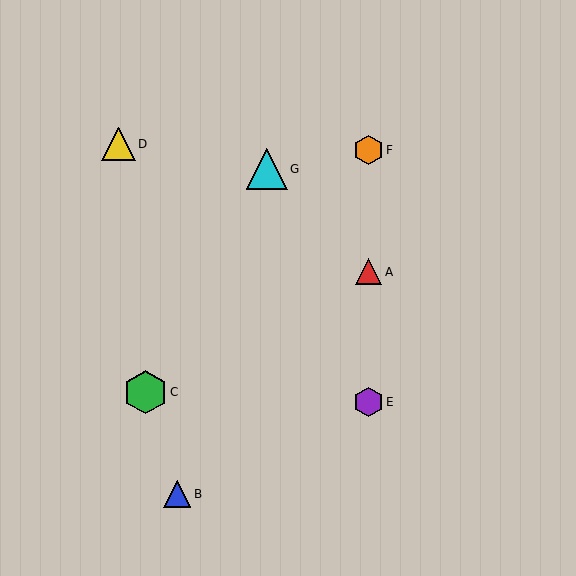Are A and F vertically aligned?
Yes, both are at x≈369.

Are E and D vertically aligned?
No, E is at x≈369 and D is at x≈119.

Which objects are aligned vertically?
Objects A, E, F are aligned vertically.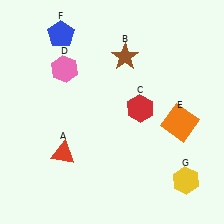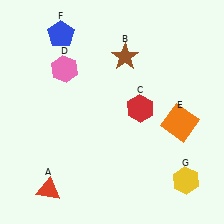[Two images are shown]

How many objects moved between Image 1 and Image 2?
1 object moved between the two images.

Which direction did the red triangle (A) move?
The red triangle (A) moved down.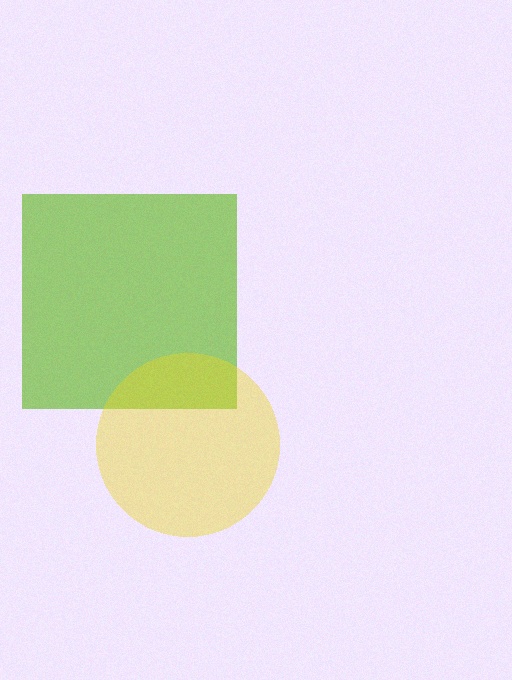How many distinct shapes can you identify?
There are 2 distinct shapes: a lime square, a yellow circle.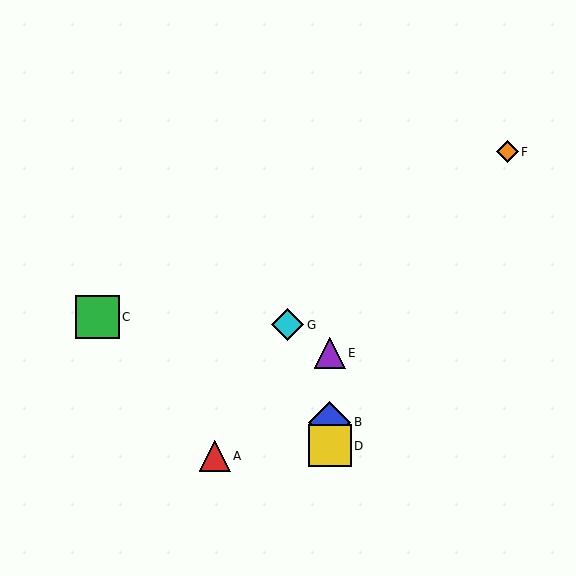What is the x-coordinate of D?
Object D is at x≈330.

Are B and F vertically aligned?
No, B is at x≈330 and F is at x≈507.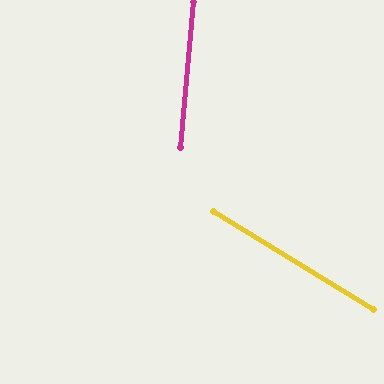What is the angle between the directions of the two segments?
Approximately 63 degrees.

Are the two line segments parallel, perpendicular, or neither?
Neither parallel nor perpendicular — they differ by about 63°.